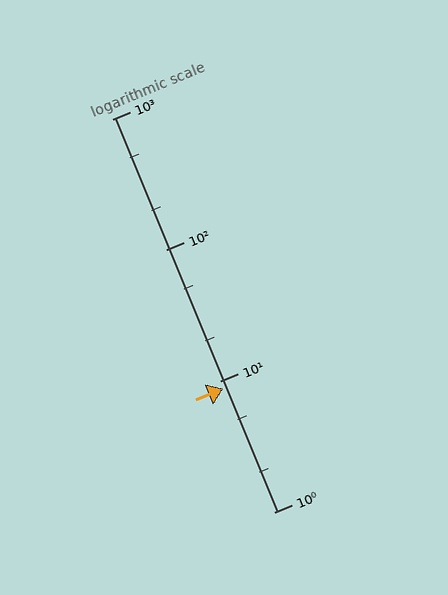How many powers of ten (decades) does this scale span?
The scale spans 3 decades, from 1 to 1000.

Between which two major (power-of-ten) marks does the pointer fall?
The pointer is between 1 and 10.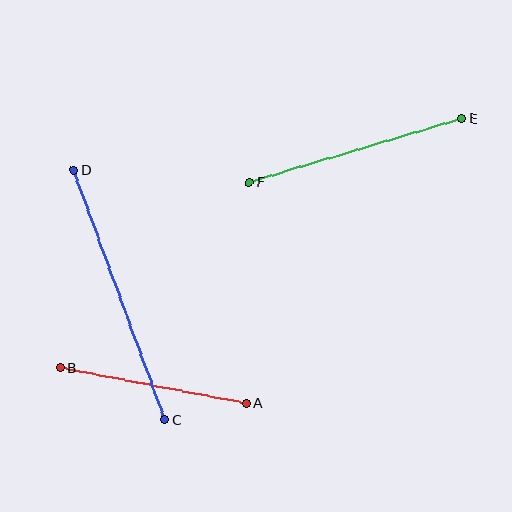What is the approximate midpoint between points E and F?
The midpoint is at approximately (355, 150) pixels.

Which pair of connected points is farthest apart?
Points C and D are farthest apart.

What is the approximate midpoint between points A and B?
The midpoint is at approximately (153, 385) pixels.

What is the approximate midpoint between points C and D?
The midpoint is at approximately (119, 295) pixels.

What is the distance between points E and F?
The distance is approximately 222 pixels.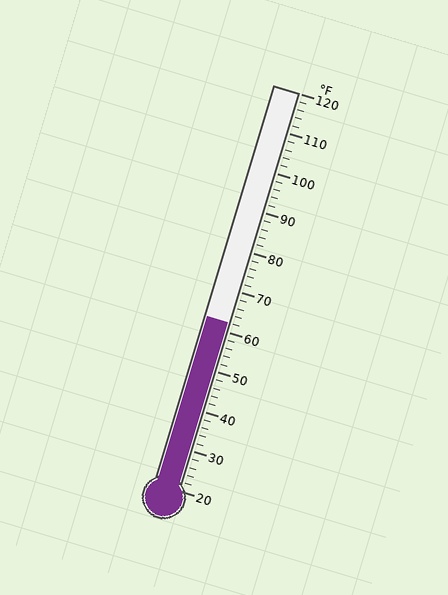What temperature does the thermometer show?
The thermometer shows approximately 62°F.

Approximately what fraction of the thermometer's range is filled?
The thermometer is filled to approximately 40% of its range.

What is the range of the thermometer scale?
The thermometer scale ranges from 20°F to 120°F.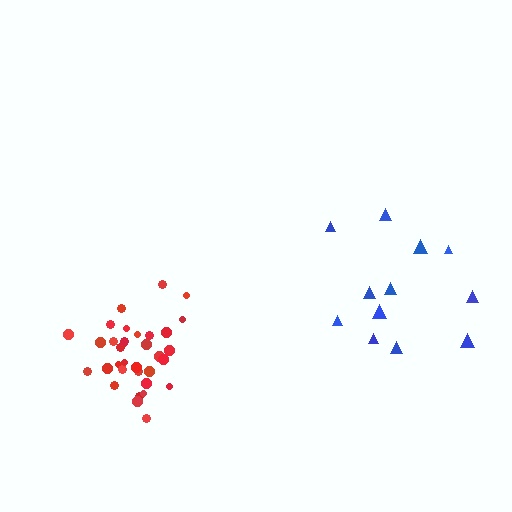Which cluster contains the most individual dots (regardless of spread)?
Red (34).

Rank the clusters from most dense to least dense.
red, blue.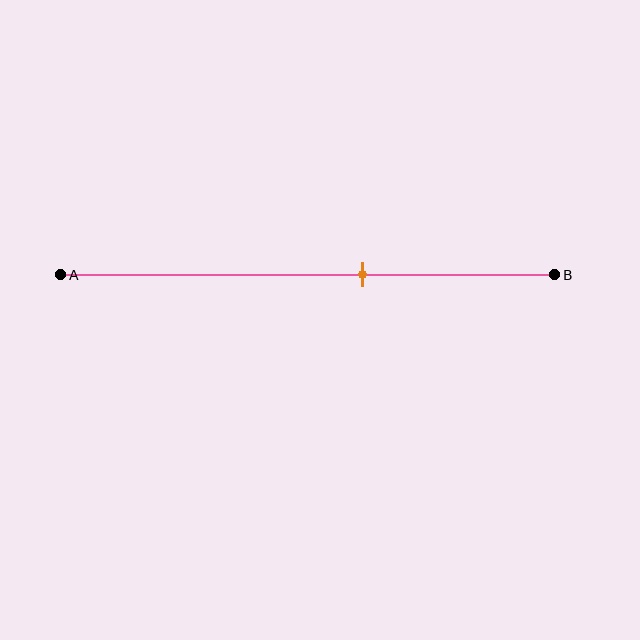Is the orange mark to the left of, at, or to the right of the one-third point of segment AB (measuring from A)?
The orange mark is to the right of the one-third point of segment AB.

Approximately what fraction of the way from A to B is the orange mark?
The orange mark is approximately 60% of the way from A to B.